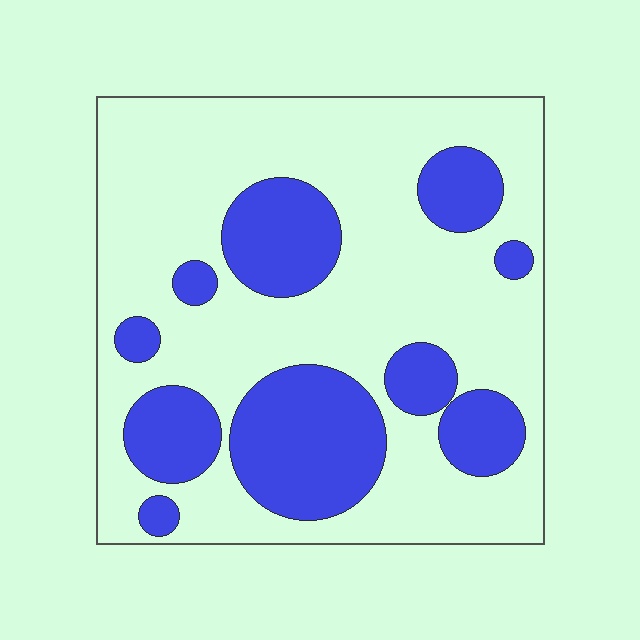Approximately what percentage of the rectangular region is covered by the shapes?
Approximately 30%.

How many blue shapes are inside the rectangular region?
10.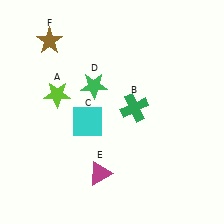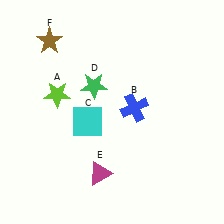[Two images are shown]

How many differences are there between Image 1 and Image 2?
There is 1 difference between the two images.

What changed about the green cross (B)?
In Image 1, B is green. In Image 2, it changed to blue.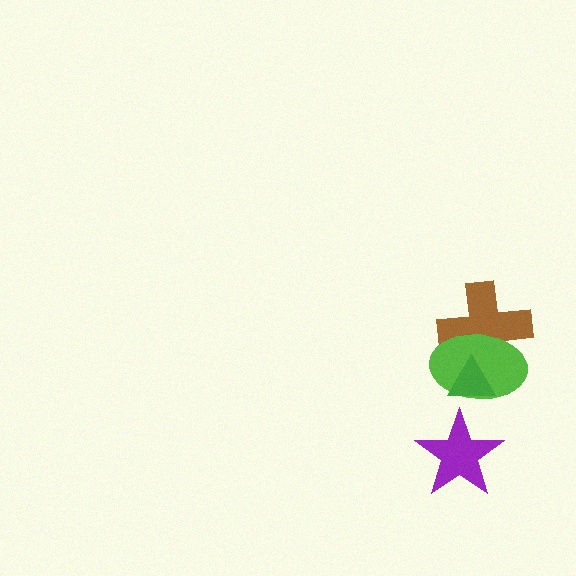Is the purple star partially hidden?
No, no other shape covers it.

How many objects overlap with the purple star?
0 objects overlap with the purple star.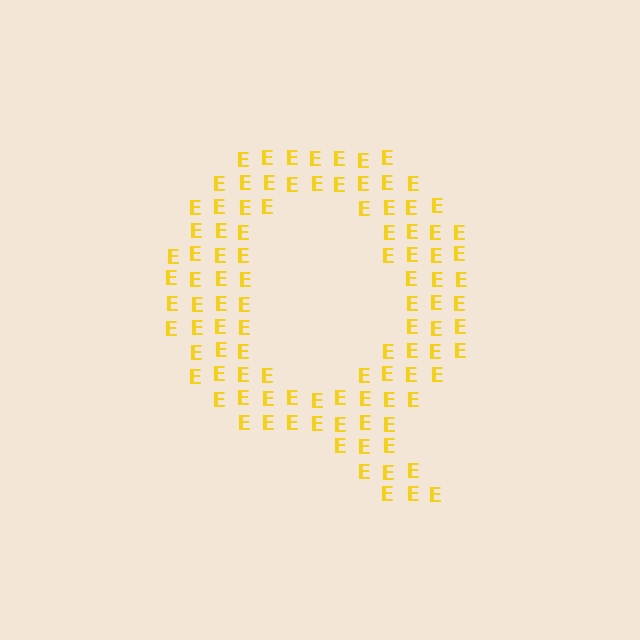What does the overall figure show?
The overall figure shows the letter Q.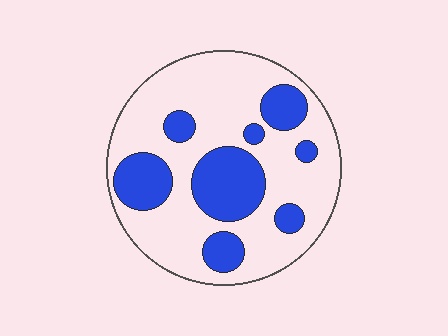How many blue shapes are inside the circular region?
8.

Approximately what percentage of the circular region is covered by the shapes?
Approximately 30%.